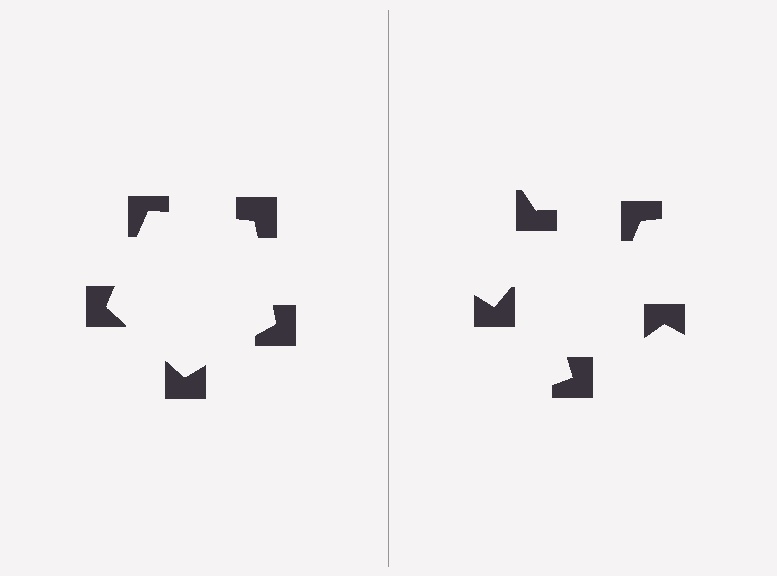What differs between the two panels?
The notched squares are positioned identically on both sides; only the wedge orientations differ. On the left they align to a pentagon; on the right they are misaligned.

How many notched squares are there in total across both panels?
10 — 5 on each side.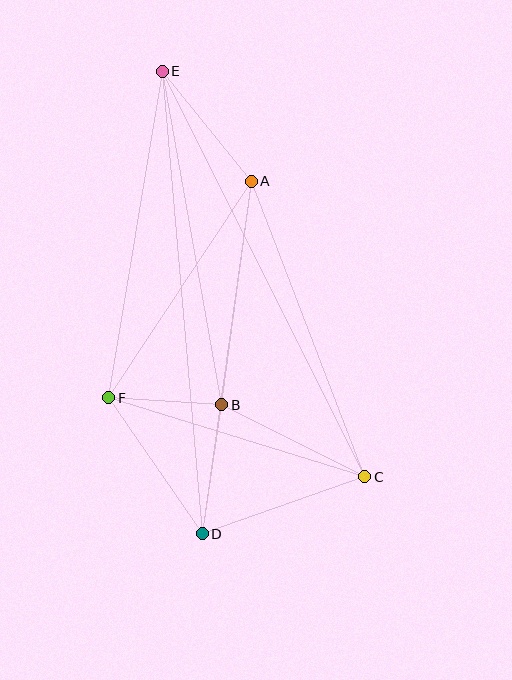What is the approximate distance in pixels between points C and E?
The distance between C and E is approximately 453 pixels.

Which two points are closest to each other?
Points B and F are closest to each other.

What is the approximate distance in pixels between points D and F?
The distance between D and F is approximately 165 pixels.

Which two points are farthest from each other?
Points D and E are farthest from each other.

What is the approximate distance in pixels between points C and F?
The distance between C and F is approximately 268 pixels.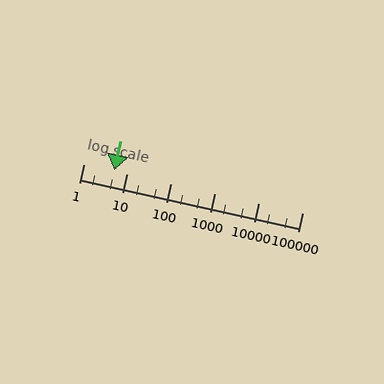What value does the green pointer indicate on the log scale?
The pointer indicates approximately 5.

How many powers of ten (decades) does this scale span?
The scale spans 5 decades, from 1 to 100000.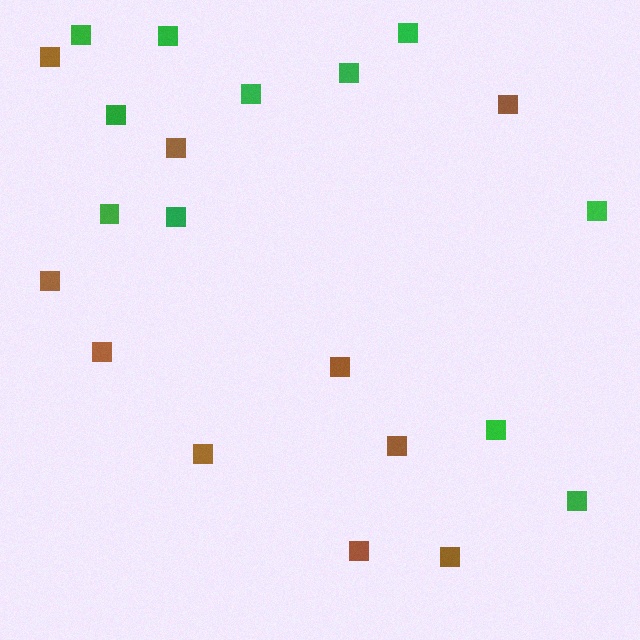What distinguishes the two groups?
There are 2 groups: one group of green squares (11) and one group of brown squares (10).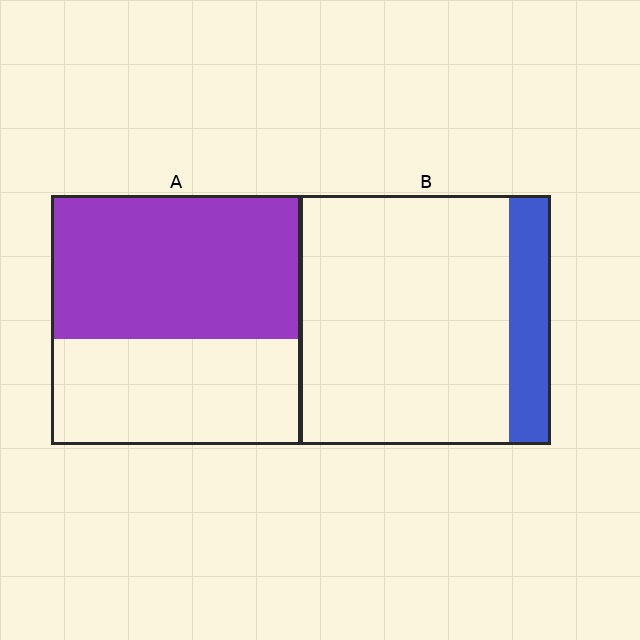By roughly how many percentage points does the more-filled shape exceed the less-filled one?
By roughly 40 percentage points (A over B).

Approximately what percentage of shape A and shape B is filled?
A is approximately 60% and B is approximately 15%.